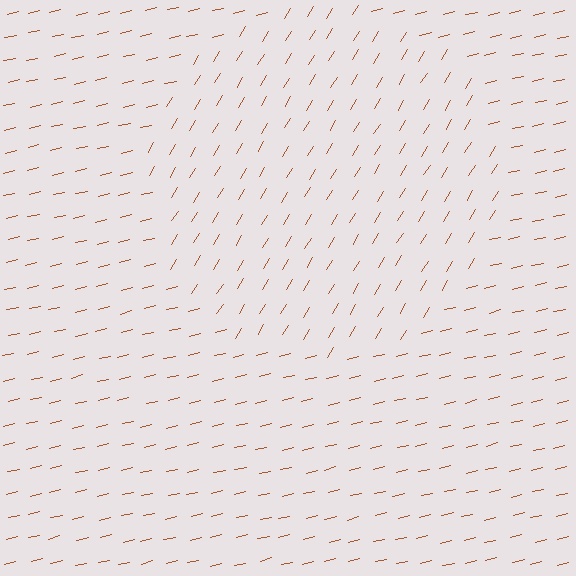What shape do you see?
I see a circle.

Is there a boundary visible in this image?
Yes, there is a texture boundary formed by a change in line orientation.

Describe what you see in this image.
The image is filled with small brown line segments. A circle region in the image has lines oriented differently from the surrounding lines, creating a visible texture boundary.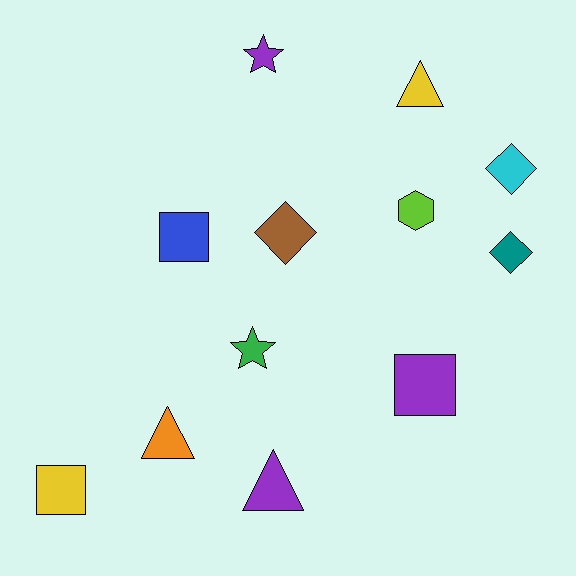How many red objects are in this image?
There are no red objects.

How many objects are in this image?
There are 12 objects.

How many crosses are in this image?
There are no crosses.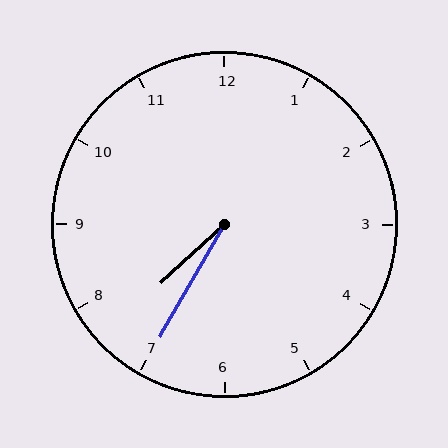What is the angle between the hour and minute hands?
Approximately 18 degrees.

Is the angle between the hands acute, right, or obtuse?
It is acute.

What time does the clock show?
7:35.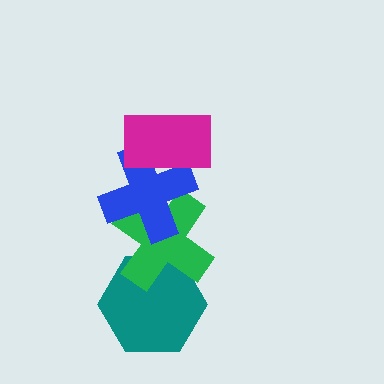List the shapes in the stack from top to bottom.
From top to bottom: the magenta rectangle, the blue cross, the green cross, the teal hexagon.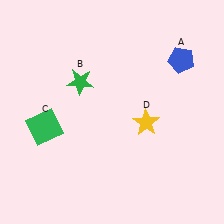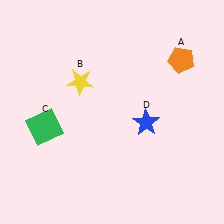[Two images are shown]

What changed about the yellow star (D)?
In Image 1, D is yellow. In Image 2, it changed to blue.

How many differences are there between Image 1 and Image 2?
There are 3 differences between the two images.